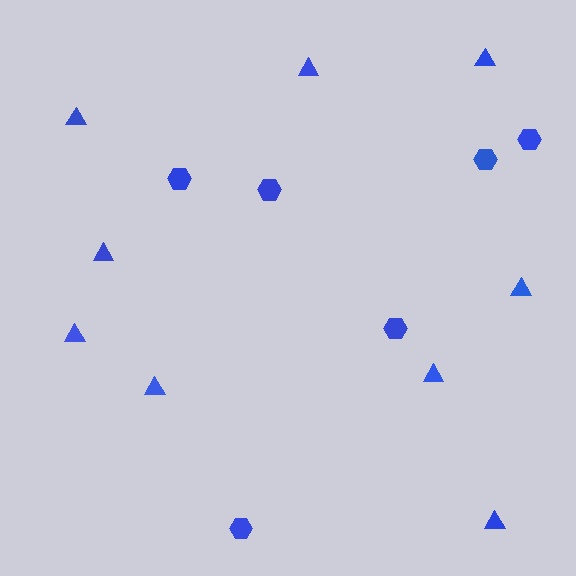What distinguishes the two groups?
There are 2 groups: one group of triangles (9) and one group of hexagons (6).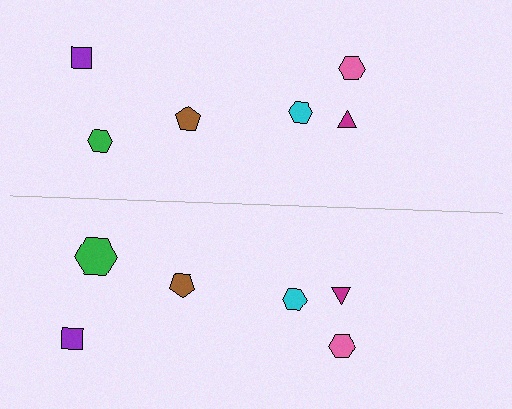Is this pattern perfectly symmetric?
No, the pattern is not perfectly symmetric. The green hexagon on the bottom side has a different size than its mirror counterpart.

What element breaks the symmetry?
The green hexagon on the bottom side has a different size than its mirror counterpart.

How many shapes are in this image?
There are 12 shapes in this image.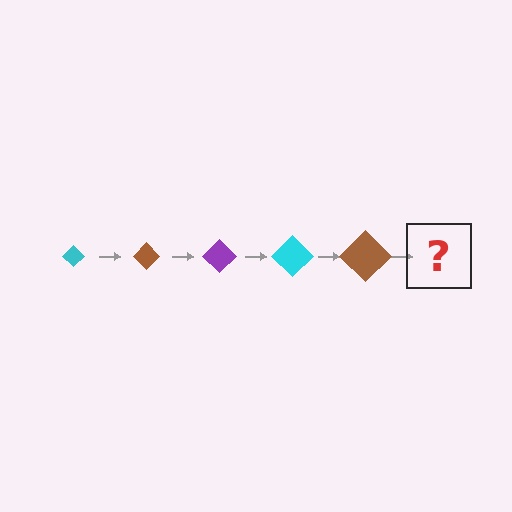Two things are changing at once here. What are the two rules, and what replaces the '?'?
The two rules are that the diamond grows larger each step and the color cycles through cyan, brown, and purple. The '?' should be a purple diamond, larger than the previous one.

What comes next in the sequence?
The next element should be a purple diamond, larger than the previous one.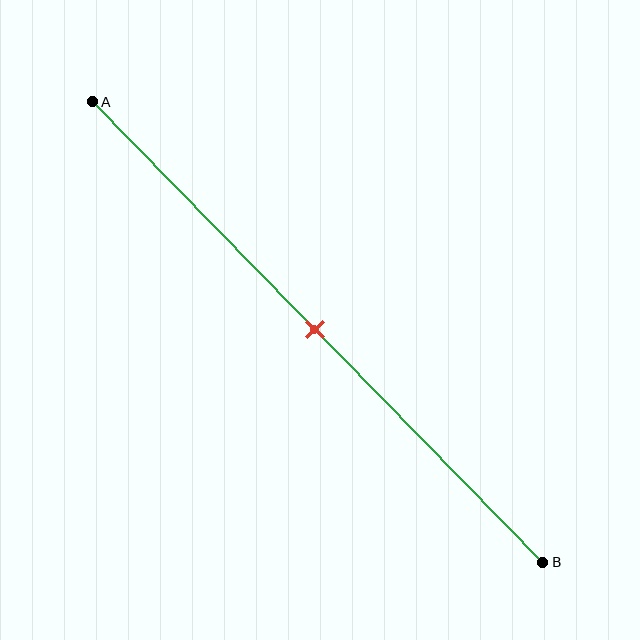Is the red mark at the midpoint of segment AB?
Yes, the mark is approximately at the midpoint.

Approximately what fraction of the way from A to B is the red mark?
The red mark is approximately 50% of the way from A to B.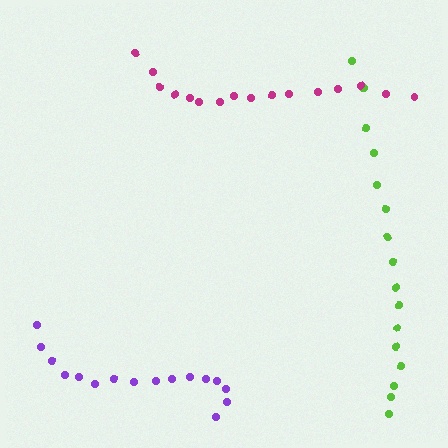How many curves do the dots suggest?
There are 3 distinct paths.